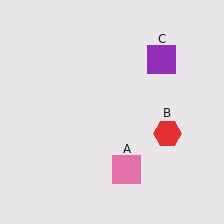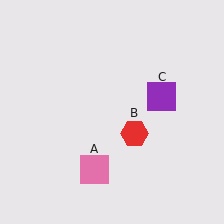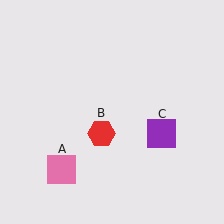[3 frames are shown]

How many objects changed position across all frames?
3 objects changed position: pink square (object A), red hexagon (object B), purple square (object C).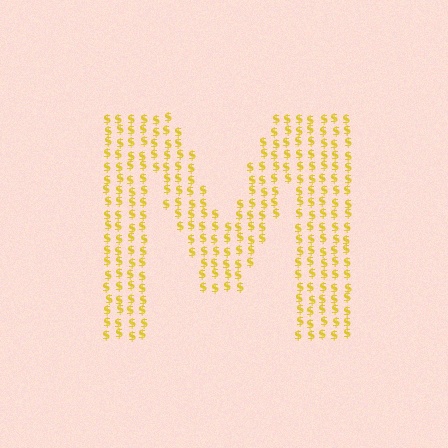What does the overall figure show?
The overall figure shows the letter M.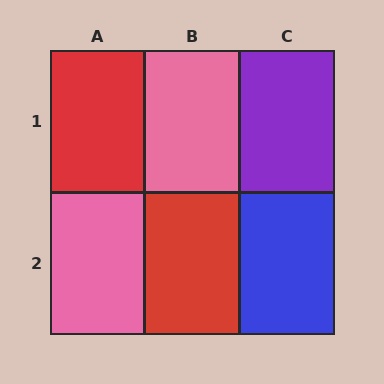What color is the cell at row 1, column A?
Red.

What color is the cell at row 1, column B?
Pink.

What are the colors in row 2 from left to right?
Pink, red, blue.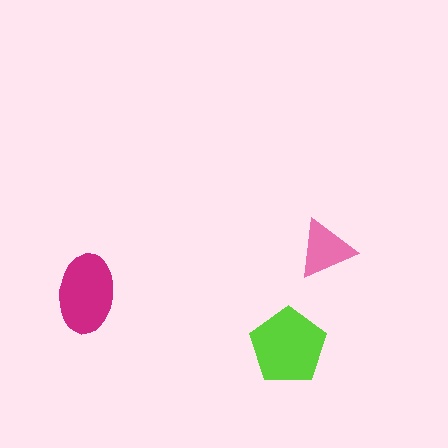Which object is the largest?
The lime pentagon.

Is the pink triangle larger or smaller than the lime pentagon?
Smaller.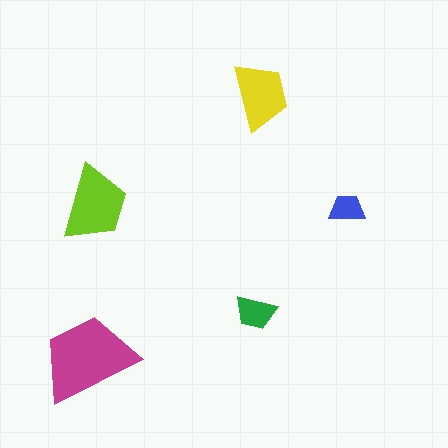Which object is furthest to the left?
The magenta trapezoid is leftmost.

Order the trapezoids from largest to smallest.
the magenta one, the lime one, the yellow one, the green one, the blue one.